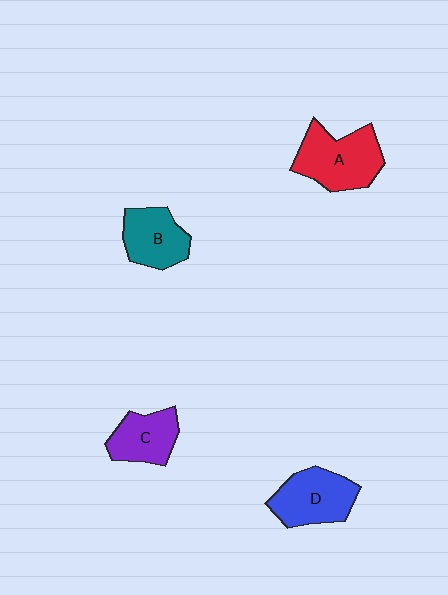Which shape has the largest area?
Shape A (red).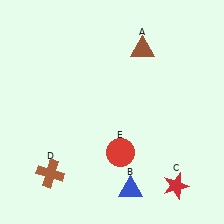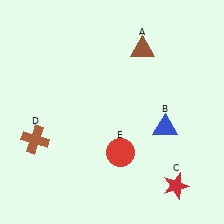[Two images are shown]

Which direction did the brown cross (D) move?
The brown cross (D) moved up.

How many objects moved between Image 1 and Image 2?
2 objects moved between the two images.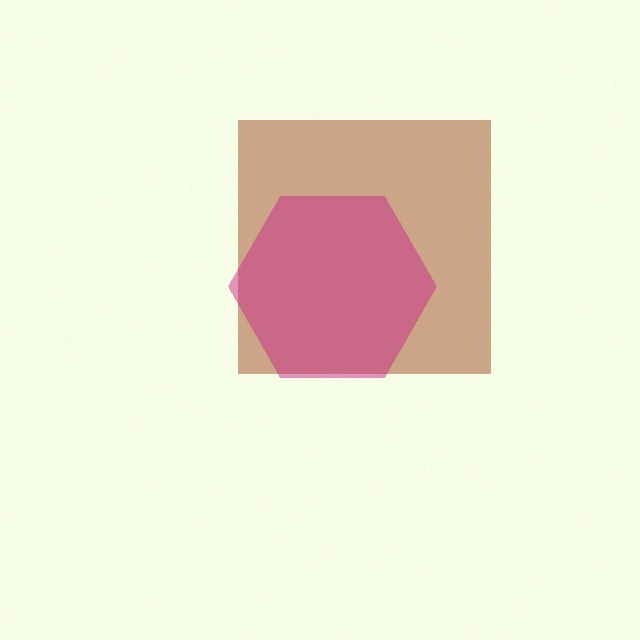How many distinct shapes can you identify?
There are 2 distinct shapes: a brown square, a magenta hexagon.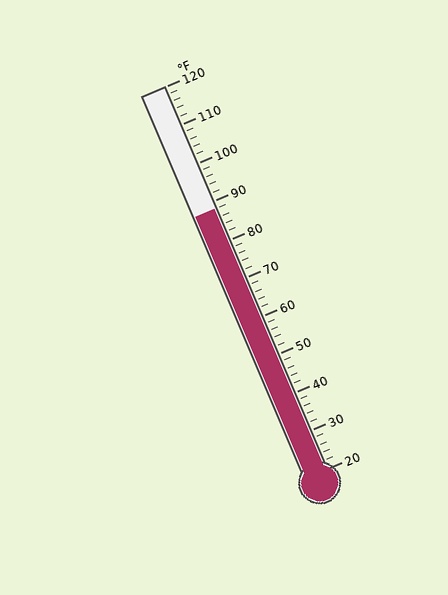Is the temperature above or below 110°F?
The temperature is below 110°F.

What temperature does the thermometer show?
The thermometer shows approximately 88°F.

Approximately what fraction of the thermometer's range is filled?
The thermometer is filled to approximately 70% of its range.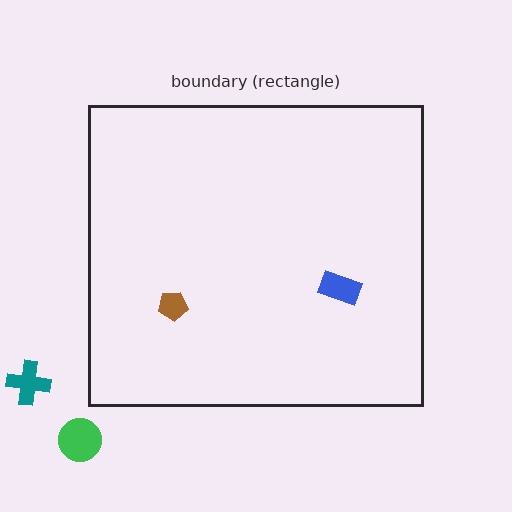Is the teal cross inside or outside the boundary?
Outside.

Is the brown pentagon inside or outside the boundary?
Inside.